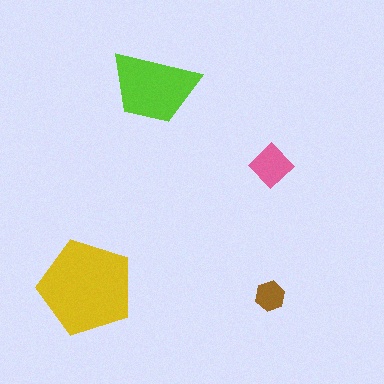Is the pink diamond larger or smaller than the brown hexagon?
Larger.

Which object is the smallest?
The brown hexagon.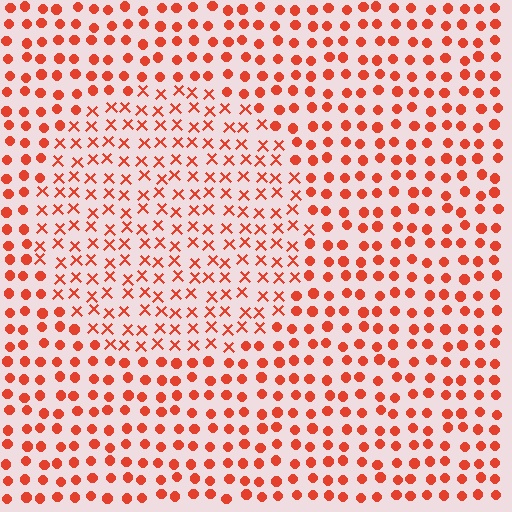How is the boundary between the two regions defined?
The boundary is defined by a change in element shape: X marks inside vs. circles outside. All elements share the same color and spacing.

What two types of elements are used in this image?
The image uses X marks inside the circle region and circles outside it.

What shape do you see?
I see a circle.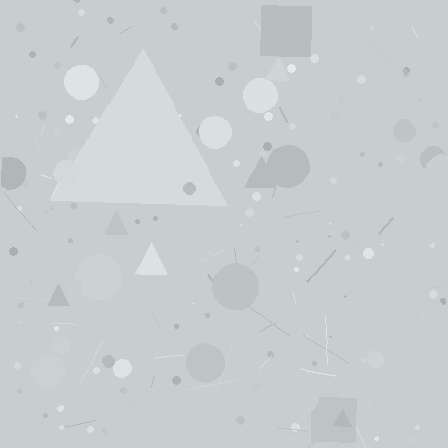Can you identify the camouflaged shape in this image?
The camouflaged shape is a triangle.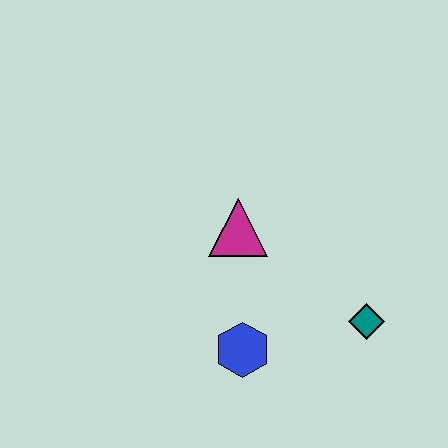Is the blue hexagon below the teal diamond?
Yes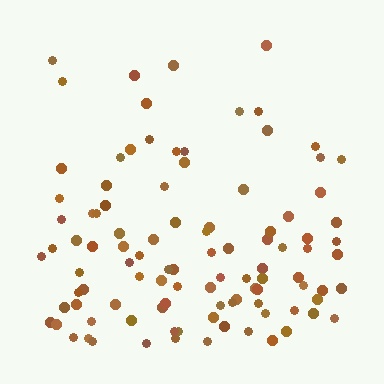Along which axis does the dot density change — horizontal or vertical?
Vertical.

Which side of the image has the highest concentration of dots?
The bottom.